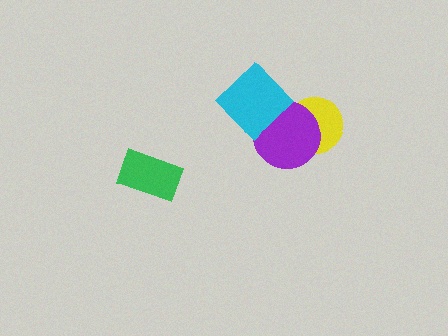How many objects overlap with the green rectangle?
0 objects overlap with the green rectangle.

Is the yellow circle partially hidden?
Yes, it is partially covered by another shape.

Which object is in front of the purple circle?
The cyan diamond is in front of the purple circle.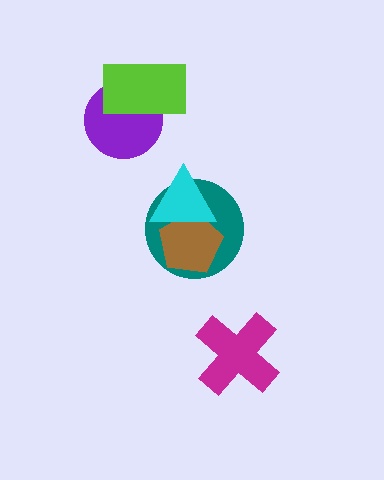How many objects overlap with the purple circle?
1 object overlaps with the purple circle.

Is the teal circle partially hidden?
Yes, it is partially covered by another shape.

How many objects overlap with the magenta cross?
0 objects overlap with the magenta cross.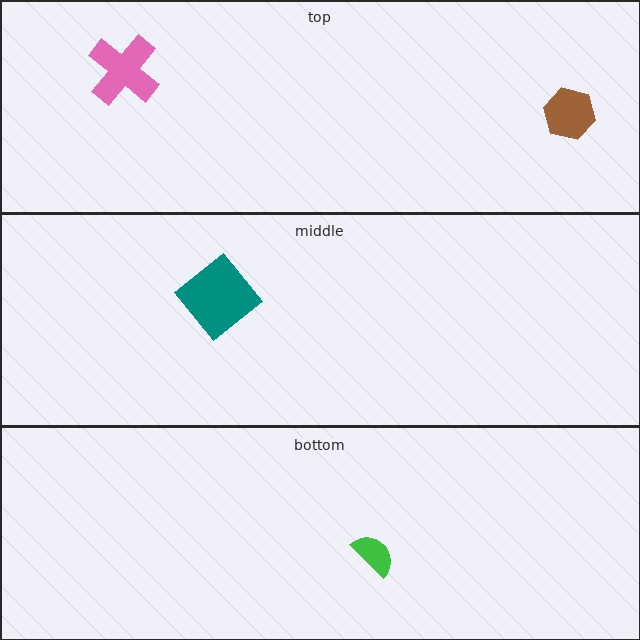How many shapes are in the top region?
2.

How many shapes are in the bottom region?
1.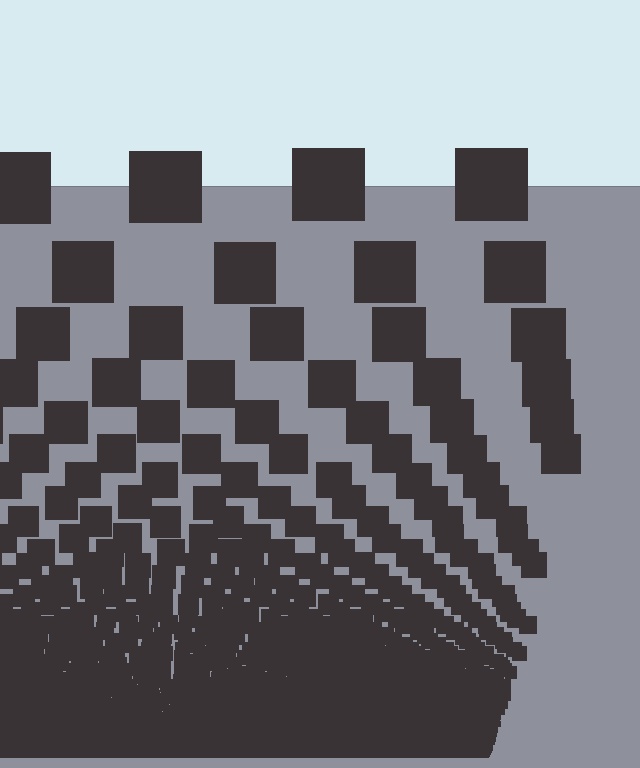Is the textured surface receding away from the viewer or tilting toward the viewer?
The surface appears to tilt toward the viewer. Texture elements get larger and sparser toward the top.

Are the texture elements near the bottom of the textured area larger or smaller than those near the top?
Smaller. The gradient is inverted — elements near the bottom are smaller and denser.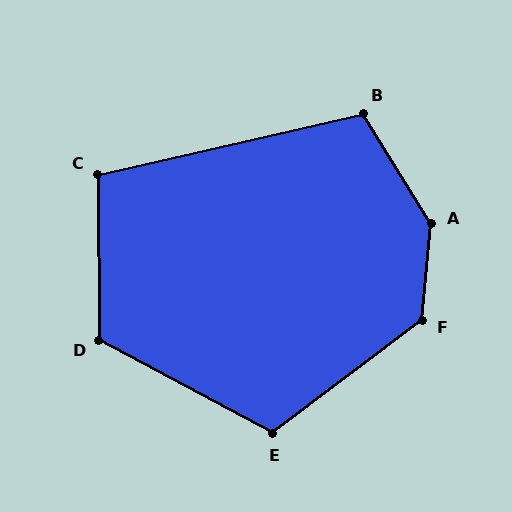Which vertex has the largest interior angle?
A, at approximately 143 degrees.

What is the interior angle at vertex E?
Approximately 115 degrees (obtuse).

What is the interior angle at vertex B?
Approximately 109 degrees (obtuse).